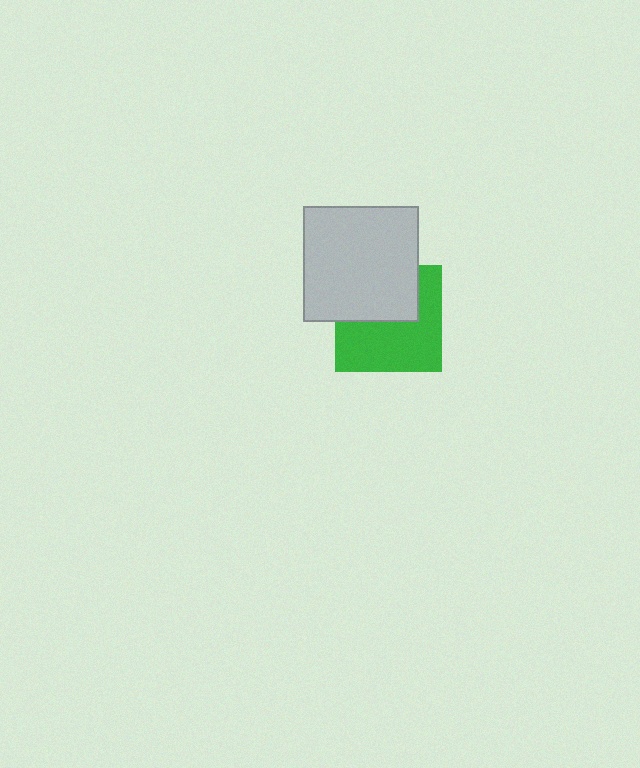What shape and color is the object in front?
The object in front is a light gray square.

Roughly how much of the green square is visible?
About half of it is visible (roughly 58%).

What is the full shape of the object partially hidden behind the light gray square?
The partially hidden object is a green square.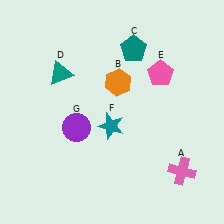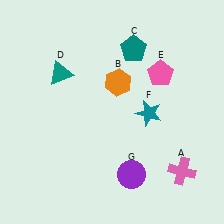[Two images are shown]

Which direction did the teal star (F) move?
The teal star (F) moved right.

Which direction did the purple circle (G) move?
The purple circle (G) moved right.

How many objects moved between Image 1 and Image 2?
2 objects moved between the two images.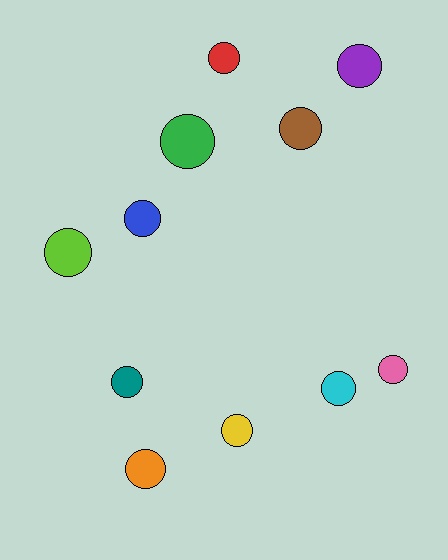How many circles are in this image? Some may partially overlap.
There are 11 circles.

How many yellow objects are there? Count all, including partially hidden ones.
There is 1 yellow object.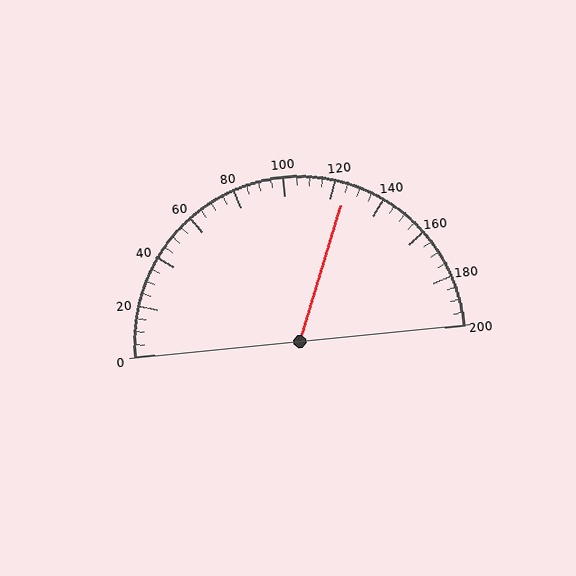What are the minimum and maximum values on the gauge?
The gauge ranges from 0 to 200.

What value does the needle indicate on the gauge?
The needle indicates approximately 125.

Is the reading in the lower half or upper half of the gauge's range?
The reading is in the upper half of the range (0 to 200).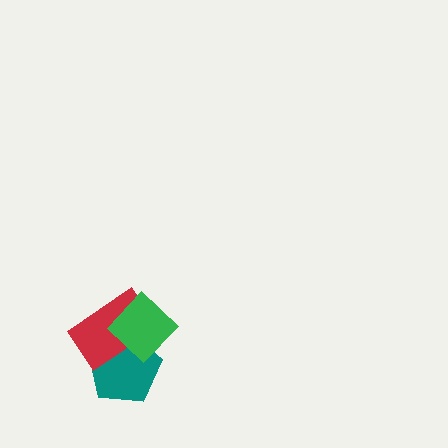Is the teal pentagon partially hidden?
Yes, it is partially covered by another shape.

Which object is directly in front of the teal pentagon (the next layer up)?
The red rectangle is directly in front of the teal pentagon.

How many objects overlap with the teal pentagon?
2 objects overlap with the teal pentagon.